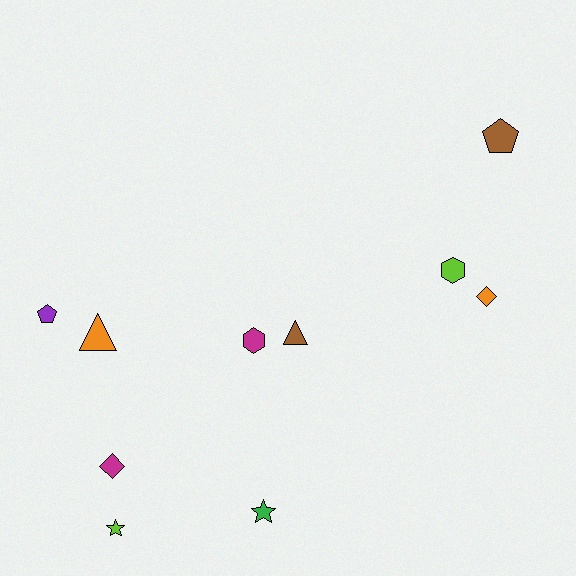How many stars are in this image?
There are 2 stars.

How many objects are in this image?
There are 10 objects.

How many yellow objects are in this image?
There are no yellow objects.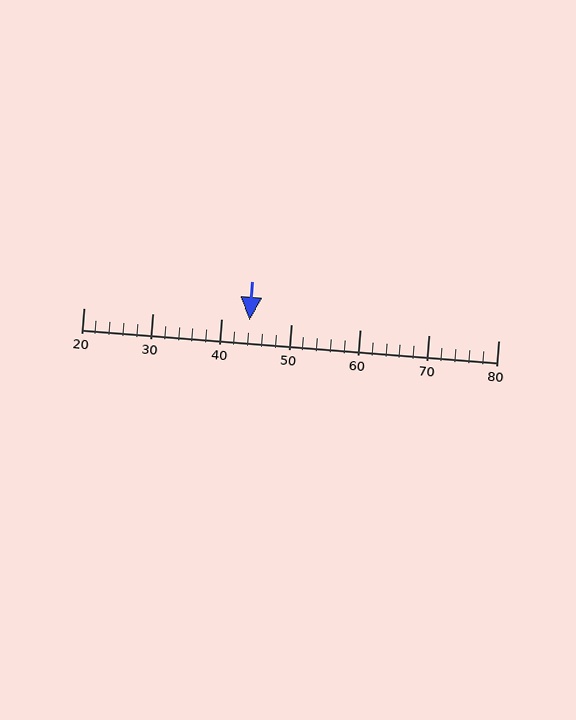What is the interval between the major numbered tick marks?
The major tick marks are spaced 10 units apart.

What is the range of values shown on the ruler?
The ruler shows values from 20 to 80.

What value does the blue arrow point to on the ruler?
The blue arrow points to approximately 44.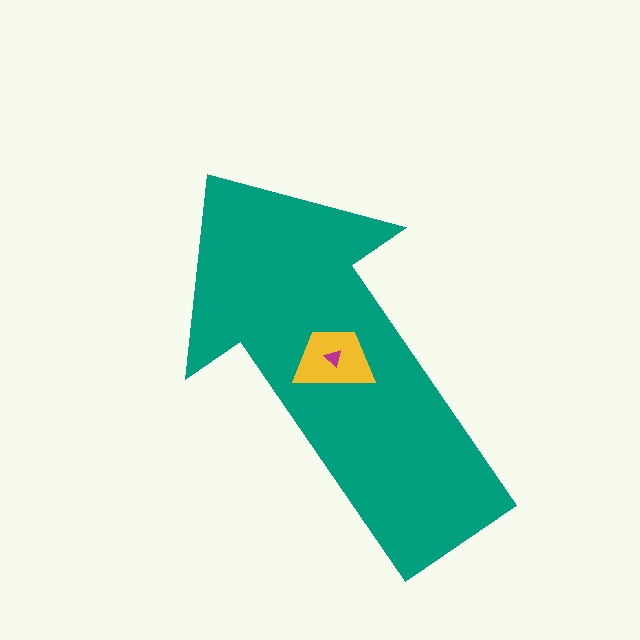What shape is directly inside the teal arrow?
The yellow trapezoid.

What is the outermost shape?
The teal arrow.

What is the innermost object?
The magenta triangle.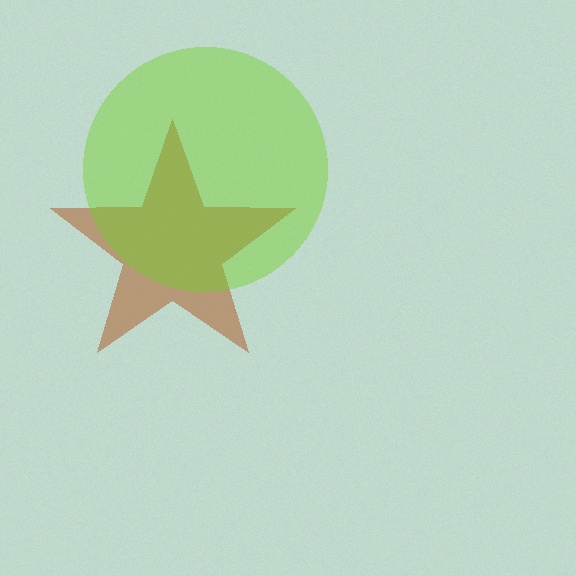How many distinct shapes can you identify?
There are 2 distinct shapes: a brown star, a lime circle.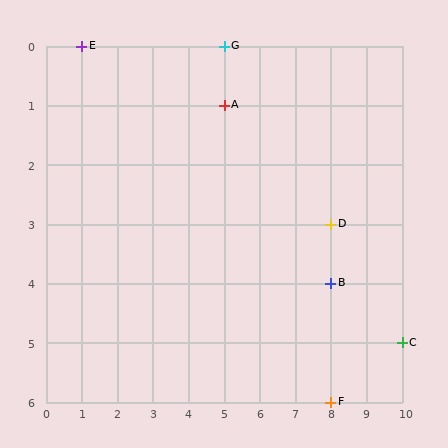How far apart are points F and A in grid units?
Points F and A are 3 columns and 5 rows apart (about 5.8 grid units diagonally).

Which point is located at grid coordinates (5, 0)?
Point G is at (5, 0).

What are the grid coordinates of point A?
Point A is at grid coordinates (5, 1).